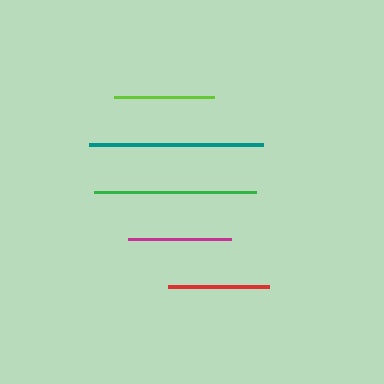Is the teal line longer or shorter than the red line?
The teal line is longer than the red line.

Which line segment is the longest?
The teal line is the longest at approximately 173 pixels.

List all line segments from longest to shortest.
From longest to shortest: teal, green, magenta, red, lime.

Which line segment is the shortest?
The lime line is the shortest at approximately 99 pixels.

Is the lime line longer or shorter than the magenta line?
The magenta line is longer than the lime line.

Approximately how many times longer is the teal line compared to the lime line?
The teal line is approximately 1.7 times the length of the lime line.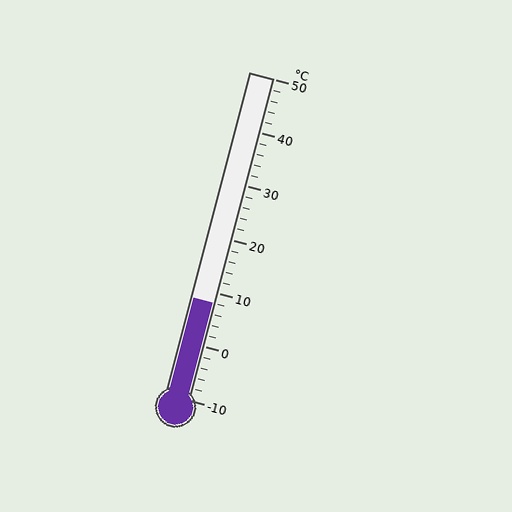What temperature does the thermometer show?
The thermometer shows approximately 8°C.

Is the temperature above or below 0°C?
The temperature is above 0°C.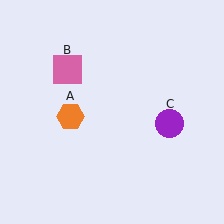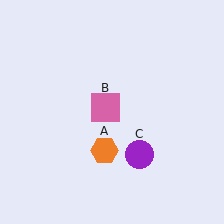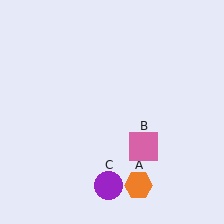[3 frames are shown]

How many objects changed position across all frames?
3 objects changed position: orange hexagon (object A), pink square (object B), purple circle (object C).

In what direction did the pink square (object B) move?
The pink square (object B) moved down and to the right.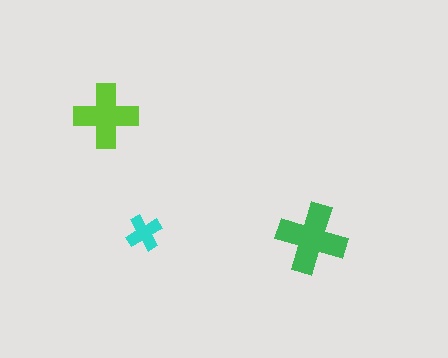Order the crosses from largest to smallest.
the green one, the lime one, the cyan one.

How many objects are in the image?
There are 3 objects in the image.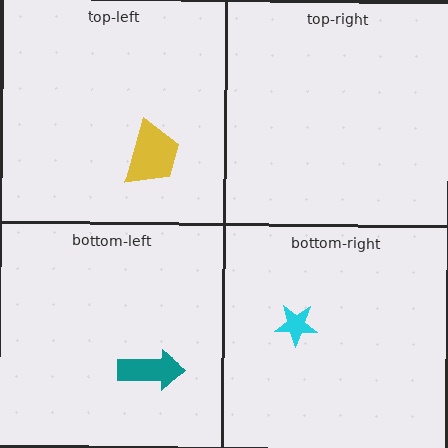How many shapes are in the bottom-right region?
1.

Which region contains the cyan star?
The bottom-right region.